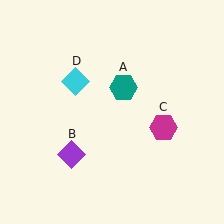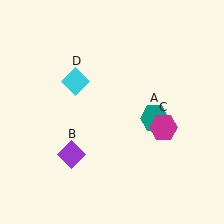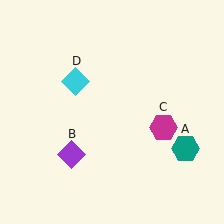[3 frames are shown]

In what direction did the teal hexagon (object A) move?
The teal hexagon (object A) moved down and to the right.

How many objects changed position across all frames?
1 object changed position: teal hexagon (object A).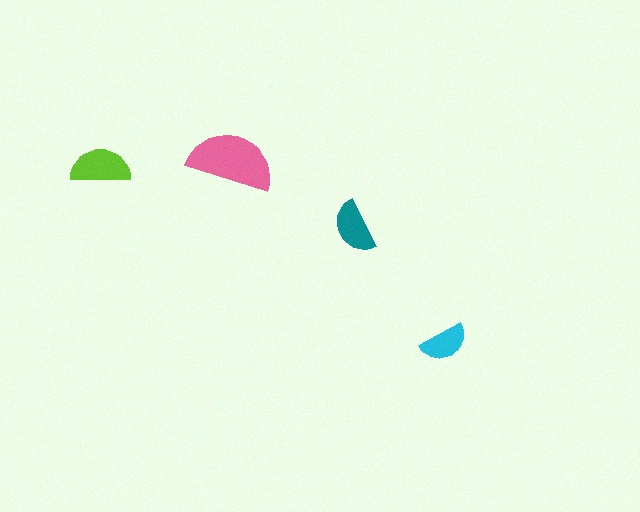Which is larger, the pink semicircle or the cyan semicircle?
The pink one.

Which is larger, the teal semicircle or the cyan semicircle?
The teal one.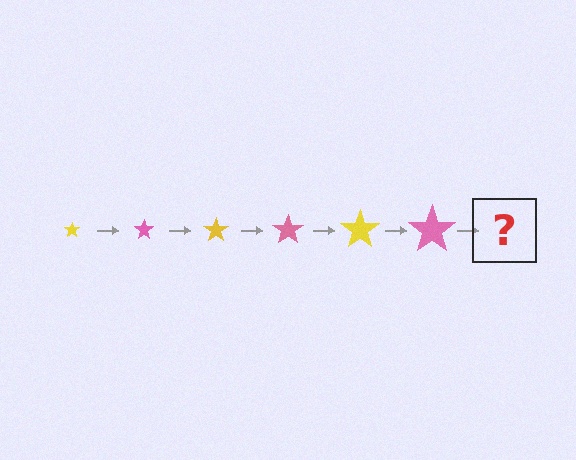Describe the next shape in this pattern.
It should be a yellow star, larger than the previous one.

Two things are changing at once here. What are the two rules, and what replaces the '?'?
The two rules are that the star grows larger each step and the color cycles through yellow and pink. The '?' should be a yellow star, larger than the previous one.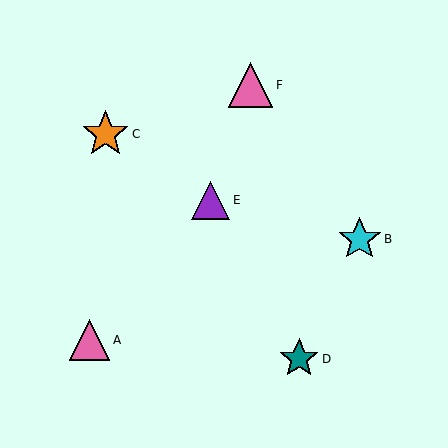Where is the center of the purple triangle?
The center of the purple triangle is at (211, 200).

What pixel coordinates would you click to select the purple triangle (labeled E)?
Click at (211, 200) to select the purple triangle E.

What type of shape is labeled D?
Shape D is a teal star.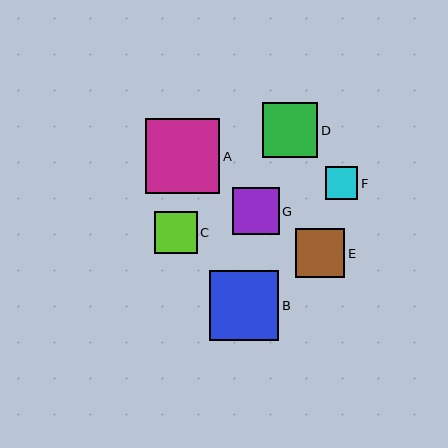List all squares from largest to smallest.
From largest to smallest: A, B, D, E, G, C, F.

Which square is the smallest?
Square F is the smallest with a size of approximately 32 pixels.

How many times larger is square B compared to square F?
Square B is approximately 2.2 times the size of square F.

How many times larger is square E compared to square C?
Square E is approximately 1.2 times the size of square C.